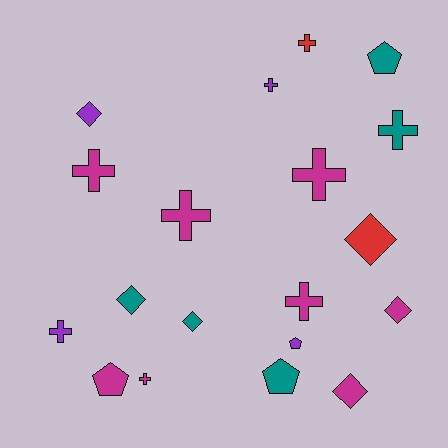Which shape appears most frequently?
Cross, with 9 objects.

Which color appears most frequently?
Magenta, with 8 objects.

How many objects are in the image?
There are 19 objects.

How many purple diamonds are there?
There is 1 purple diamond.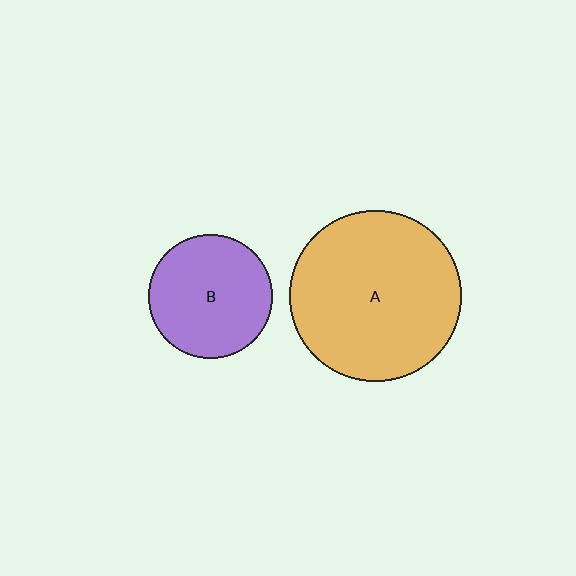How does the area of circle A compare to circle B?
Approximately 1.9 times.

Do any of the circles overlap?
No, none of the circles overlap.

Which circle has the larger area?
Circle A (orange).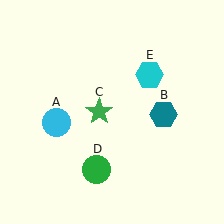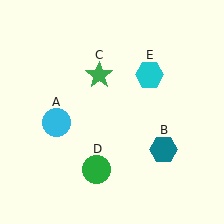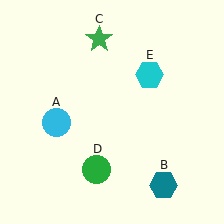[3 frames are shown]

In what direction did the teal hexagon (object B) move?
The teal hexagon (object B) moved down.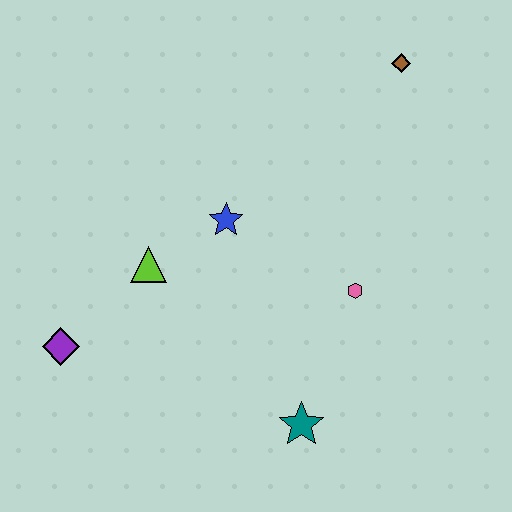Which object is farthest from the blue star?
The brown diamond is farthest from the blue star.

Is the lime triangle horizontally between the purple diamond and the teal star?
Yes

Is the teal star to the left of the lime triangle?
No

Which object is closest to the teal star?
The pink hexagon is closest to the teal star.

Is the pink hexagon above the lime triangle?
No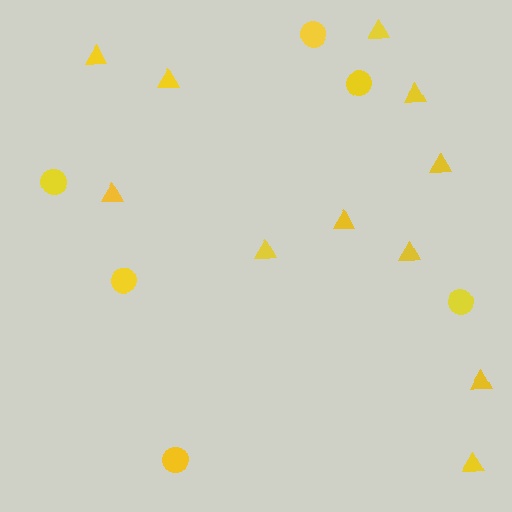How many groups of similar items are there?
There are 2 groups: one group of circles (6) and one group of triangles (11).